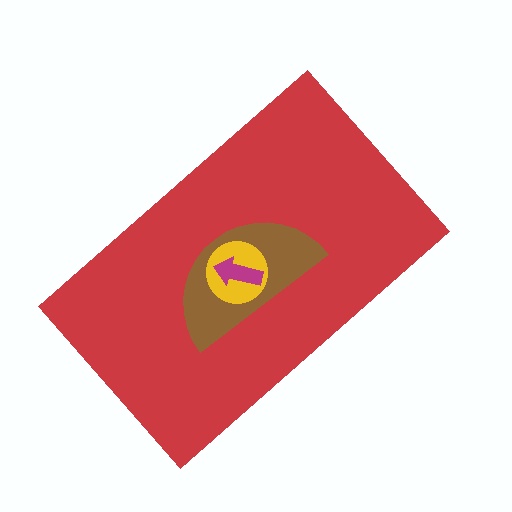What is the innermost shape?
The magenta arrow.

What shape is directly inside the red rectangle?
The brown semicircle.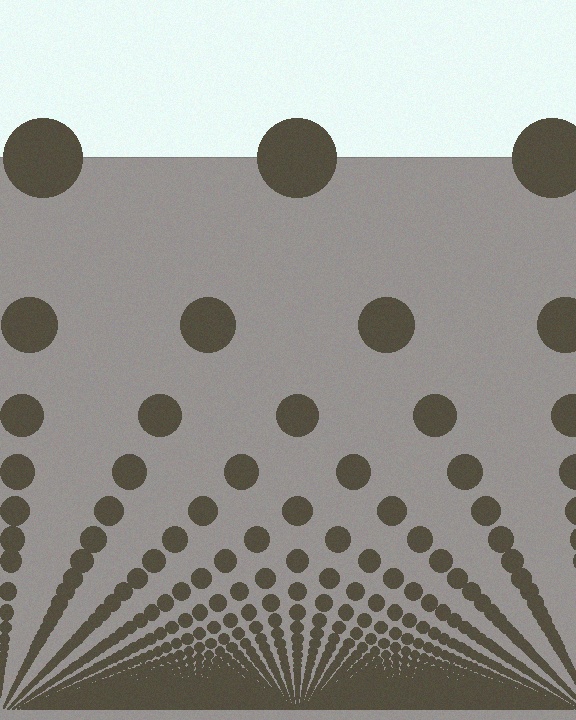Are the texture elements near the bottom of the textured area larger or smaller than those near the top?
Smaller. The gradient is inverted — elements near the bottom are smaller and denser.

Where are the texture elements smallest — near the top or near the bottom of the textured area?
Near the bottom.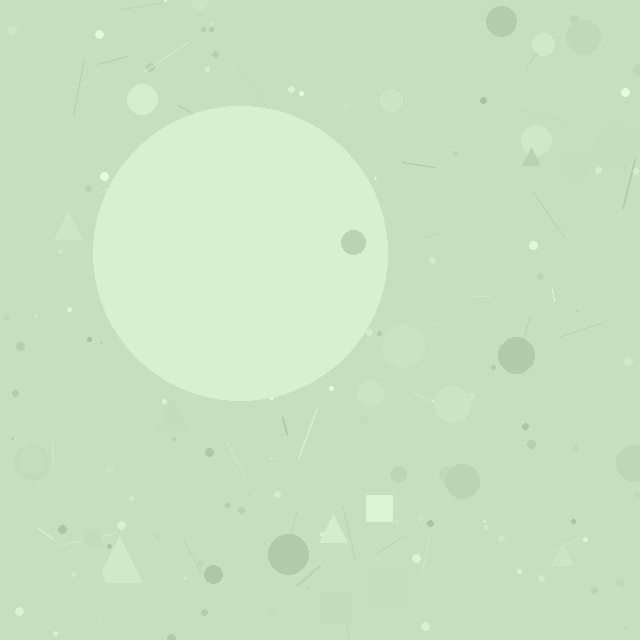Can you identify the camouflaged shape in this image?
The camouflaged shape is a circle.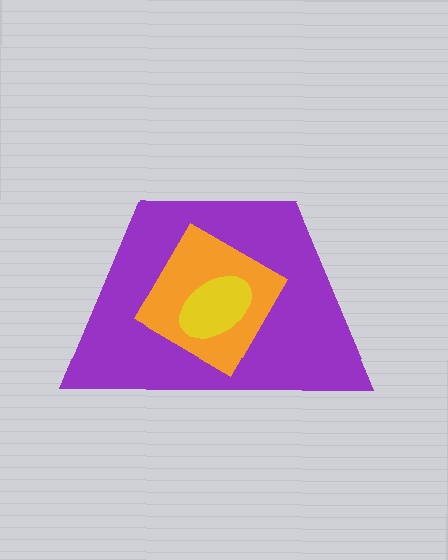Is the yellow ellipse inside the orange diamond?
Yes.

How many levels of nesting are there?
3.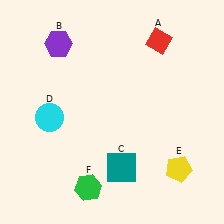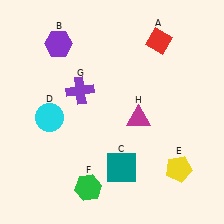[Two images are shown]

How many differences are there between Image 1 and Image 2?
There are 2 differences between the two images.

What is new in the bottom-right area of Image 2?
A magenta triangle (H) was added in the bottom-right area of Image 2.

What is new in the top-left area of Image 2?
A purple cross (G) was added in the top-left area of Image 2.